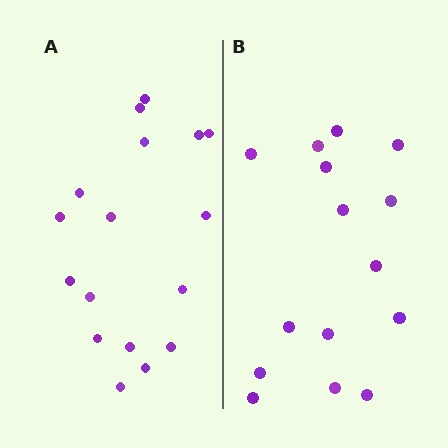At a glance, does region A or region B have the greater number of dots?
Region A (the left region) has more dots.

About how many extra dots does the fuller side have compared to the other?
Region A has just a few more — roughly 2 or 3 more dots than region B.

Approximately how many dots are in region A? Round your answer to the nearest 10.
About 20 dots. (The exact count is 17, which rounds to 20.)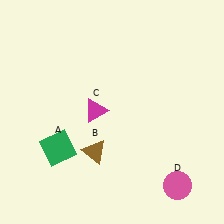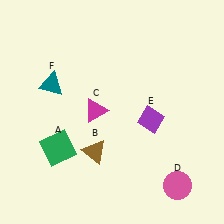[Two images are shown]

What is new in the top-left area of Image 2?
A teal triangle (F) was added in the top-left area of Image 2.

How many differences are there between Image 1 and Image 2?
There are 2 differences between the two images.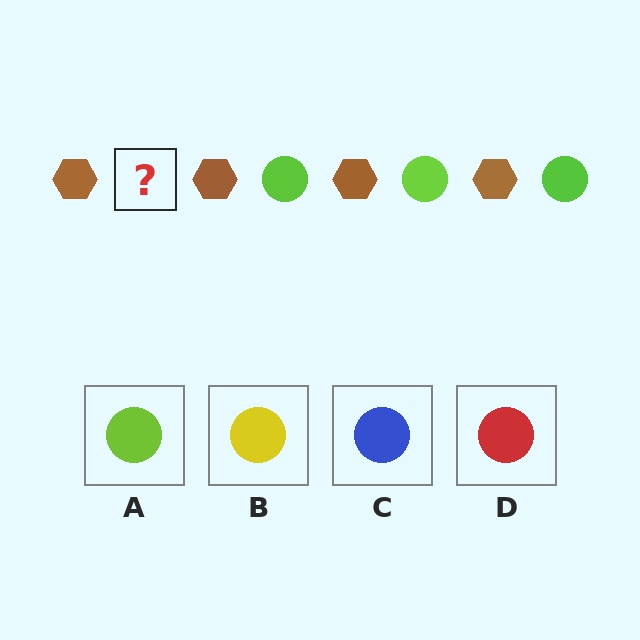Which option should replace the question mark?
Option A.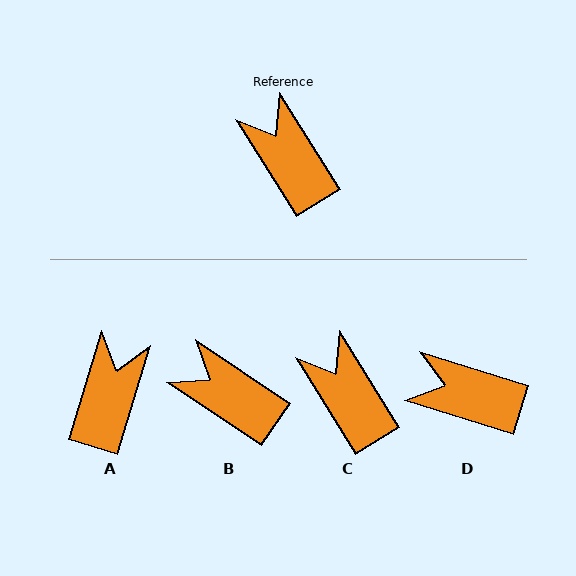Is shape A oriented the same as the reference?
No, it is off by about 49 degrees.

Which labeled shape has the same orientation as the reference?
C.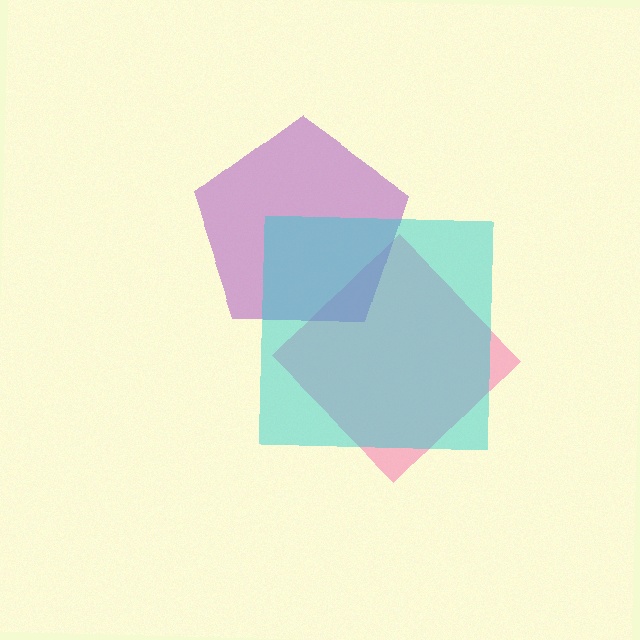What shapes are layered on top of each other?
The layered shapes are: a pink diamond, a purple pentagon, a cyan square.